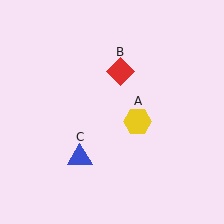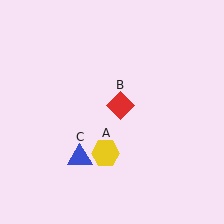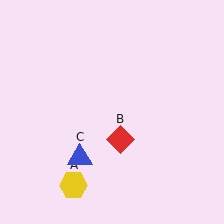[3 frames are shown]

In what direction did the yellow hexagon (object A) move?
The yellow hexagon (object A) moved down and to the left.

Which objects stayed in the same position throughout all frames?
Blue triangle (object C) remained stationary.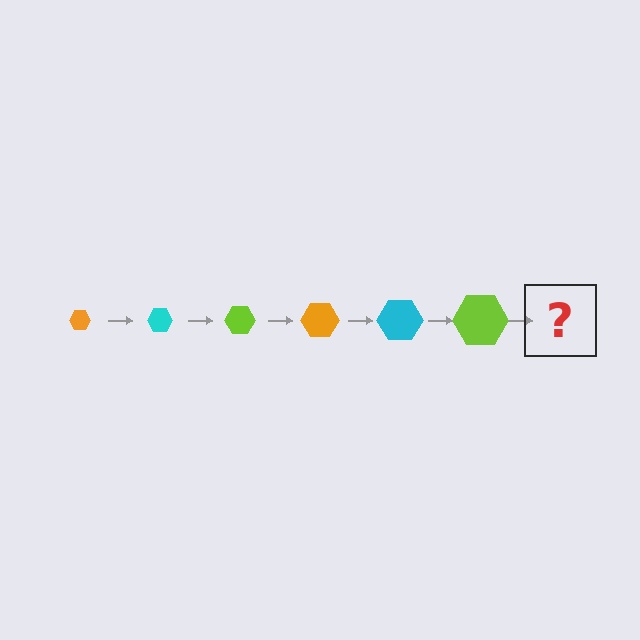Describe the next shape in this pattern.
It should be an orange hexagon, larger than the previous one.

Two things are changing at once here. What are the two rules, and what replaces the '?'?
The two rules are that the hexagon grows larger each step and the color cycles through orange, cyan, and lime. The '?' should be an orange hexagon, larger than the previous one.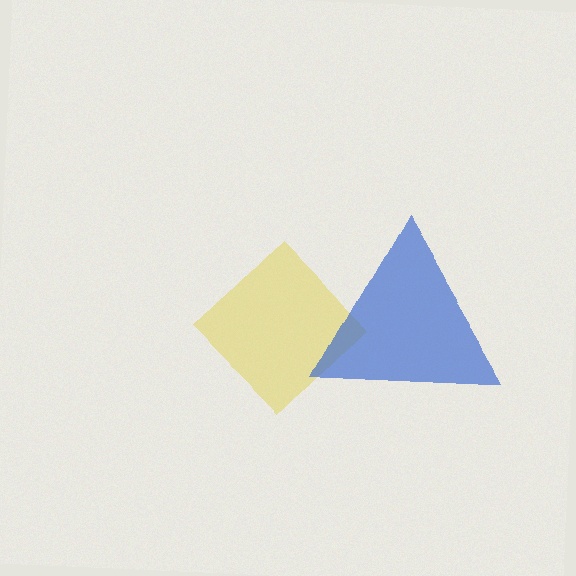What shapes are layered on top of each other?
The layered shapes are: a yellow diamond, a blue triangle.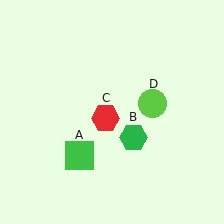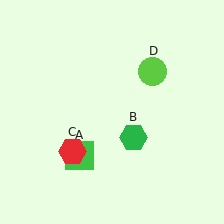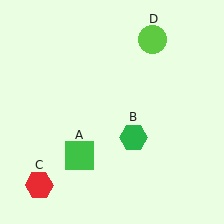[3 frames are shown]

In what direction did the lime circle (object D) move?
The lime circle (object D) moved up.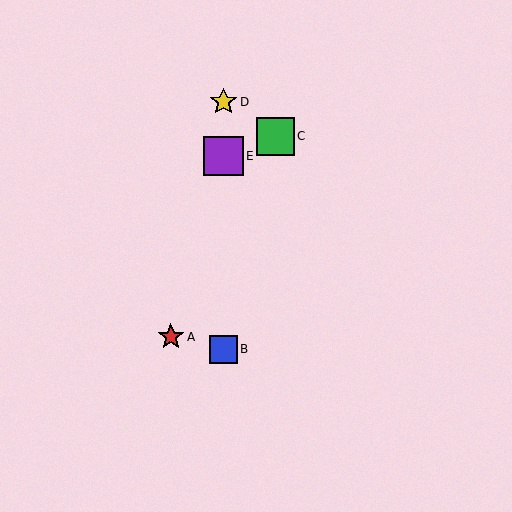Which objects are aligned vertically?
Objects B, D, E are aligned vertically.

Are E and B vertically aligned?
Yes, both are at x≈224.